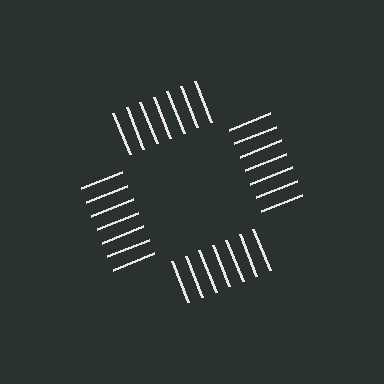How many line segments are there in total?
28 — 7 along each of the 4 edges.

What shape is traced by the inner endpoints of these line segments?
An illusory square — the line segments terminate on its edges but no continuous stroke is drawn.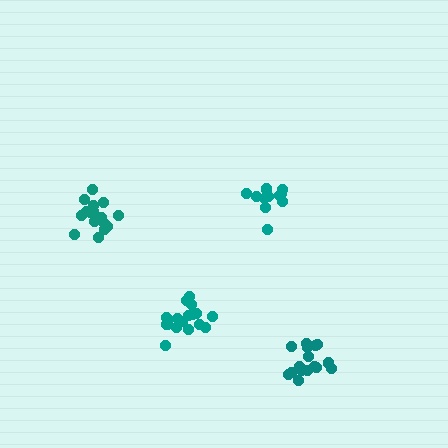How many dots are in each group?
Group 1: 16 dots, Group 2: 17 dots, Group 3: 18 dots, Group 4: 12 dots (63 total).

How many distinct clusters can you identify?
There are 4 distinct clusters.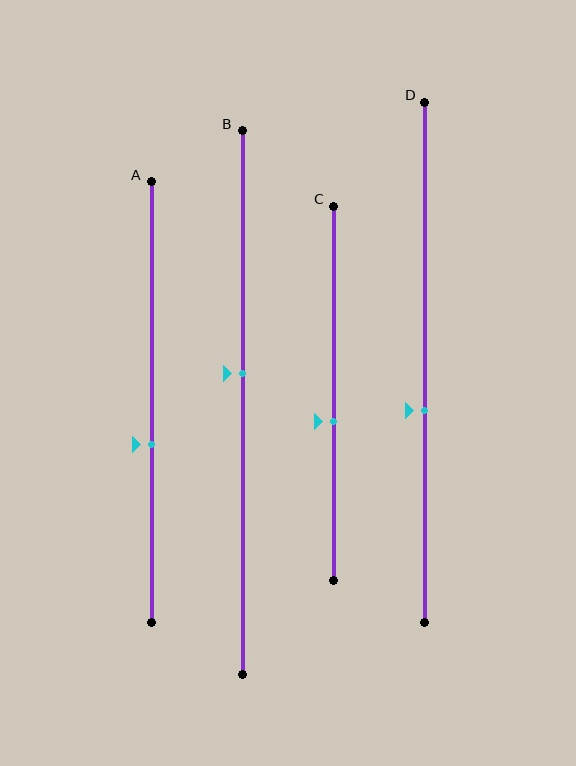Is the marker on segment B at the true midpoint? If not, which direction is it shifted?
No, the marker on segment B is shifted upward by about 5% of the segment length.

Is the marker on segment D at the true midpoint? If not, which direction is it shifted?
No, the marker on segment D is shifted downward by about 9% of the segment length.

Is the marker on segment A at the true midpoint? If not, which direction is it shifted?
No, the marker on segment A is shifted downward by about 10% of the segment length.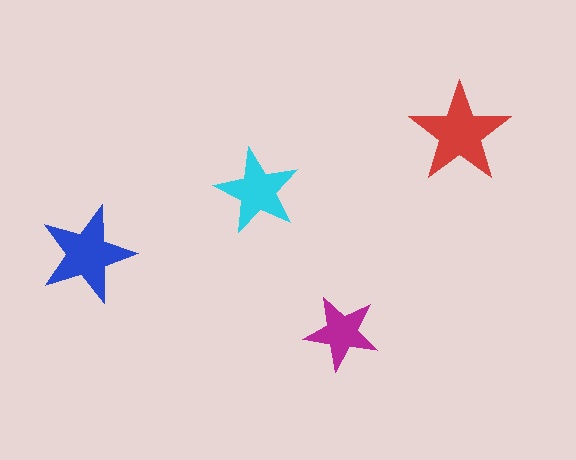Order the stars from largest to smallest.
the red one, the blue one, the cyan one, the magenta one.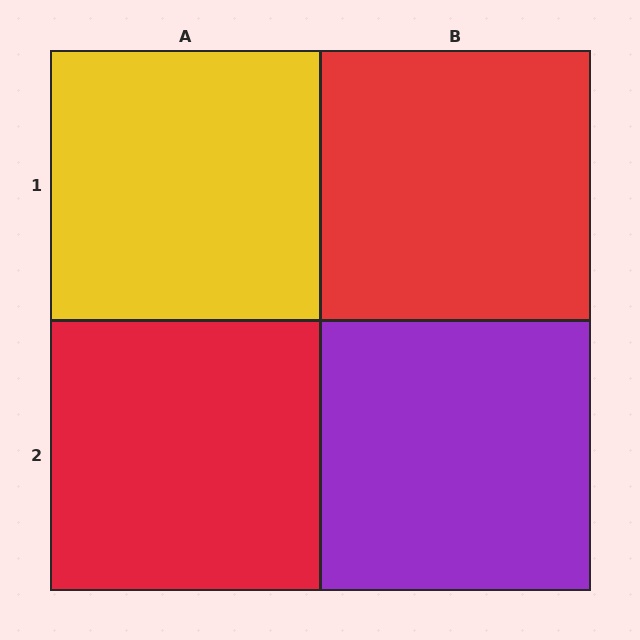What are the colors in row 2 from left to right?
Red, purple.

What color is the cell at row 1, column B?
Red.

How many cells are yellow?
1 cell is yellow.